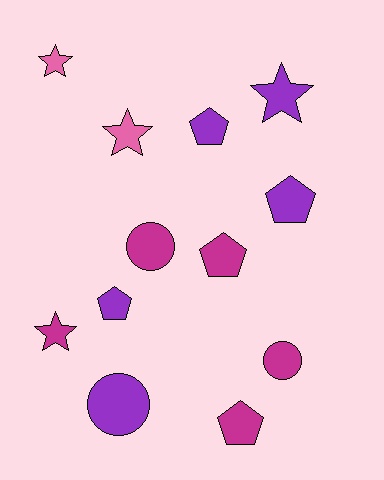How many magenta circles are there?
There are 2 magenta circles.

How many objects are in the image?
There are 12 objects.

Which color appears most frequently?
Purple, with 5 objects.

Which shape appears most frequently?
Pentagon, with 5 objects.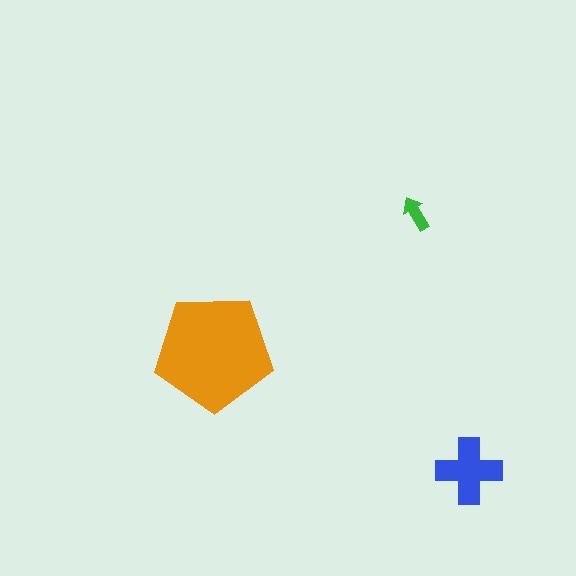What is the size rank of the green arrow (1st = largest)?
3rd.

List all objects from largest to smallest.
The orange pentagon, the blue cross, the green arrow.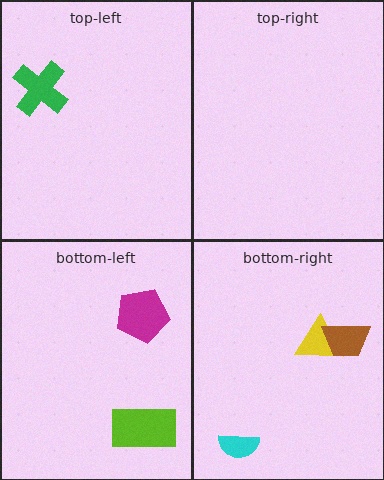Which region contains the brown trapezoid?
The bottom-right region.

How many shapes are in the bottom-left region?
2.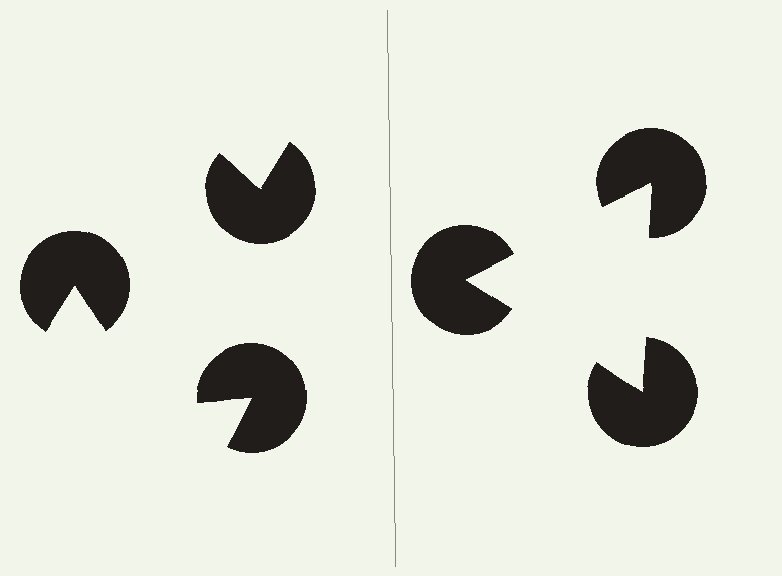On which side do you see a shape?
An illusory triangle appears on the right side. On the left side the wedge cuts are rotated, so no coherent shape forms.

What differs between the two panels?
The pac-man discs are positioned identically on both sides; only the wedge orientations differ. On the right they align to a triangle; on the left they are misaligned.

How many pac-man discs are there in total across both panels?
6 — 3 on each side.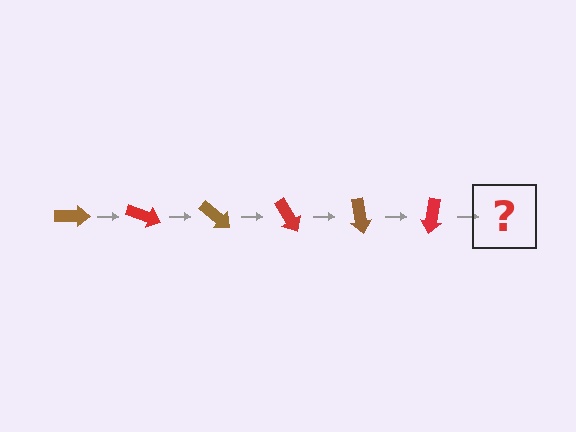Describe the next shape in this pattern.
It should be a brown arrow, rotated 120 degrees from the start.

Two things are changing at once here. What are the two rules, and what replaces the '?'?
The two rules are that it rotates 20 degrees each step and the color cycles through brown and red. The '?' should be a brown arrow, rotated 120 degrees from the start.